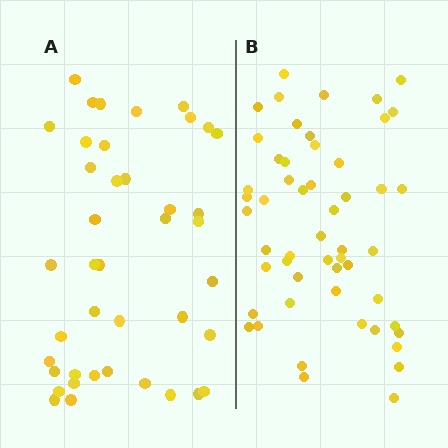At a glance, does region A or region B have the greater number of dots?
Region B (the right region) has more dots.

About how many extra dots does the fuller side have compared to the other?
Region B has roughly 12 or so more dots than region A.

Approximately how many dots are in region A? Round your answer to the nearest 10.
About 40 dots. (The exact count is 41, which rounds to 40.)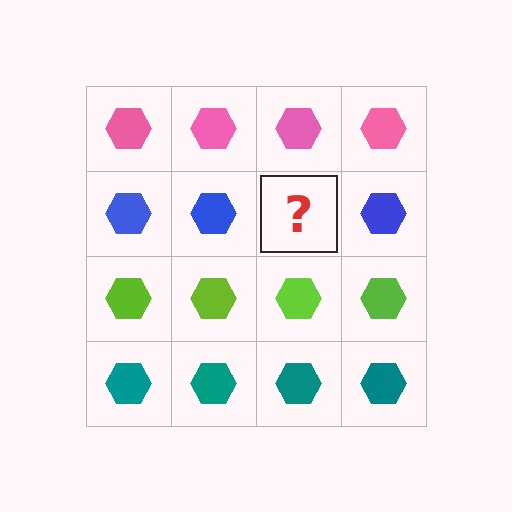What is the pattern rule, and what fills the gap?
The rule is that each row has a consistent color. The gap should be filled with a blue hexagon.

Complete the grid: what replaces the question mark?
The question mark should be replaced with a blue hexagon.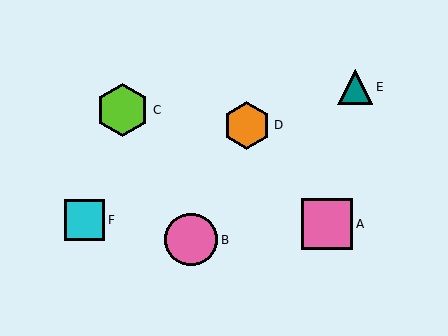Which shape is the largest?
The lime hexagon (labeled C) is the largest.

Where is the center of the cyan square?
The center of the cyan square is at (85, 220).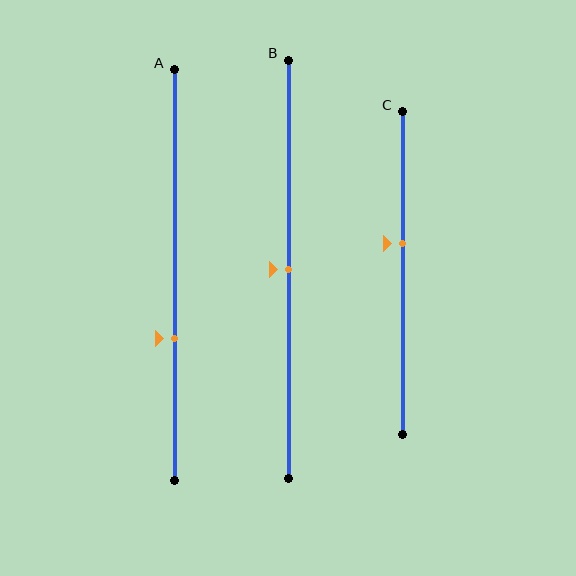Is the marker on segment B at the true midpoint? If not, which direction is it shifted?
Yes, the marker on segment B is at the true midpoint.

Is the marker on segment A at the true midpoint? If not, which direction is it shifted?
No, the marker on segment A is shifted downward by about 15% of the segment length.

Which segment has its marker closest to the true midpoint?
Segment B has its marker closest to the true midpoint.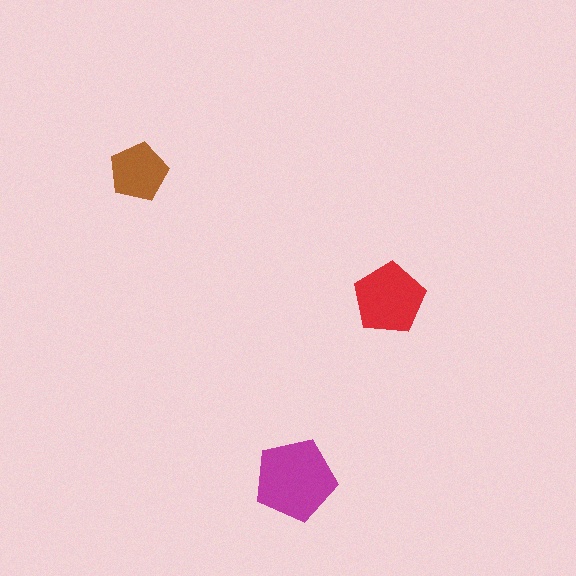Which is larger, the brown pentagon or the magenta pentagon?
The magenta one.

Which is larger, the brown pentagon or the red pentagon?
The red one.